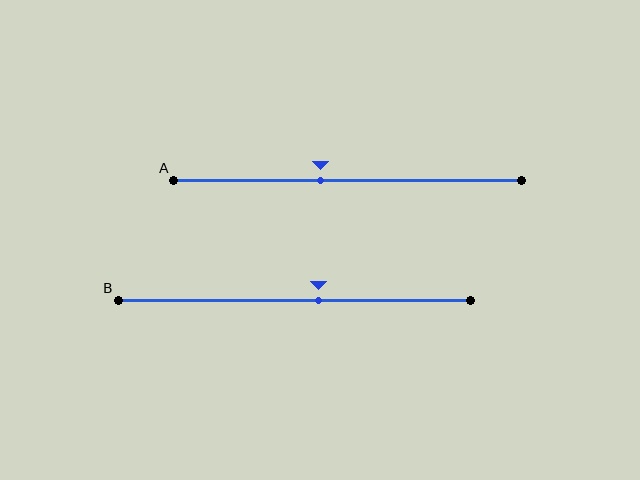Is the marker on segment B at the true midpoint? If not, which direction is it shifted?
No, the marker on segment B is shifted to the right by about 7% of the segment length.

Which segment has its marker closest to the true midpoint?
Segment B has its marker closest to the true midpoint.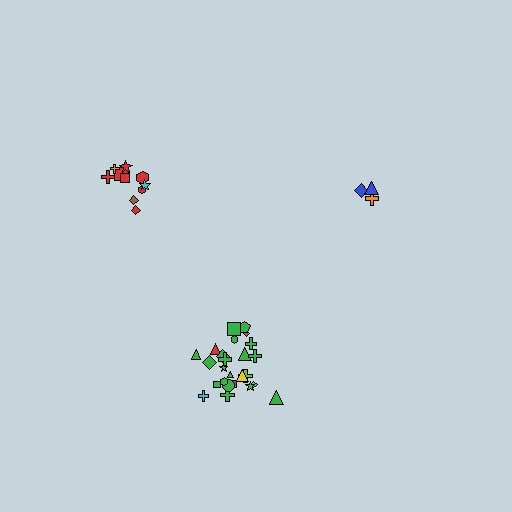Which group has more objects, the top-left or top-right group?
The top-left group.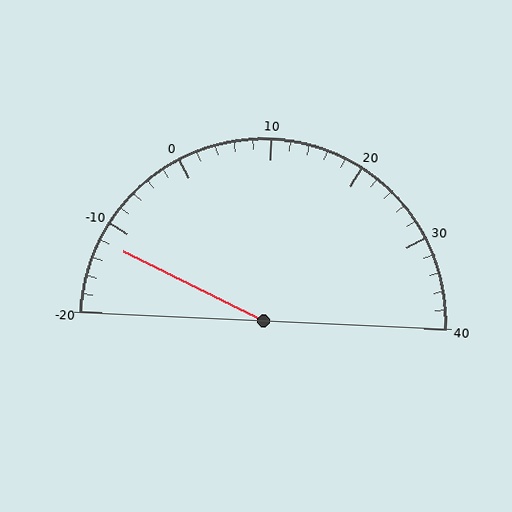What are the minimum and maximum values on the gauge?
The gauge ranges from -20 to 40.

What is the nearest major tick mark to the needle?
The nearest major tick mark is -10.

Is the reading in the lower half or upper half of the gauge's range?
The reading is in the lower half of the range (-20 to 40).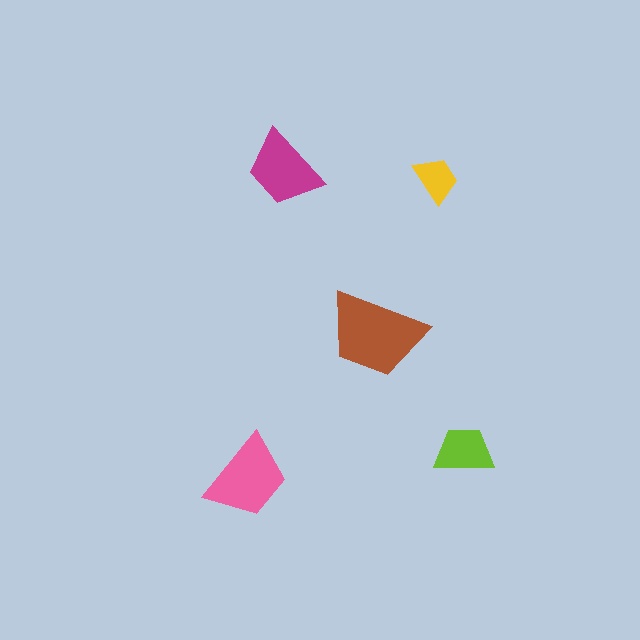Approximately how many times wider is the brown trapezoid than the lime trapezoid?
About 1.5 times wider.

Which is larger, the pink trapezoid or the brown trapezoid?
The brown one.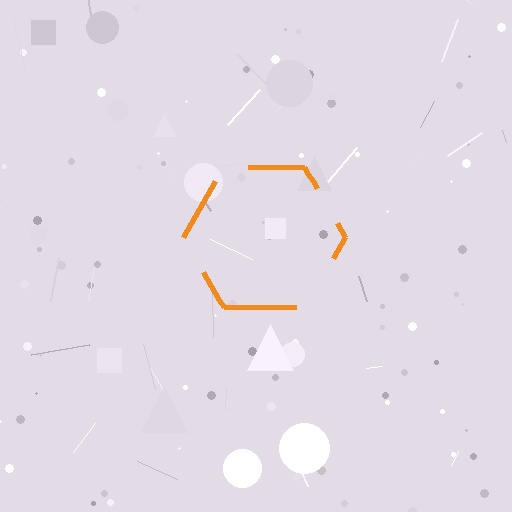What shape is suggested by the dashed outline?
The dashed outline suggests a hexagon.